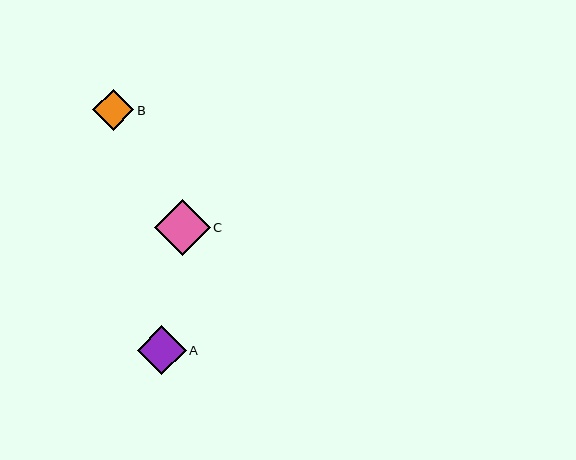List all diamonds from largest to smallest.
From largest to smallest: C, A, B.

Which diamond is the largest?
Diamond C is the largest with a size of approximately 55 pixels.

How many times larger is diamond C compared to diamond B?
Diamond C is approximately 1.3 times the size of diamond B.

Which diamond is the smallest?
Diamond B is the smallest with a size of approximately 41 pixels.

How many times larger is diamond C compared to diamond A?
Diamond C is approximately 1.1 times the size of diamond A.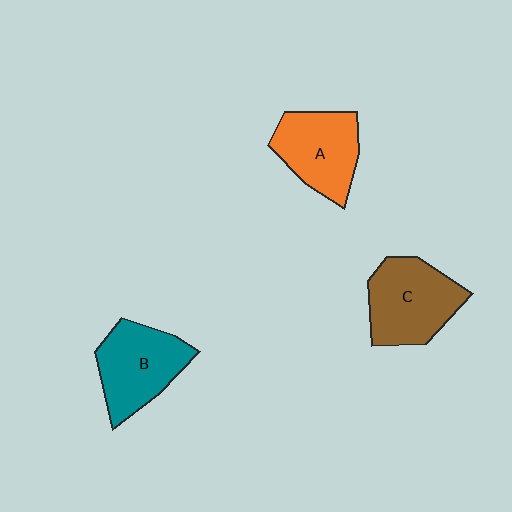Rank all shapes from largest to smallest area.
From largest to smallest: C (brown), B (teal), A (orange).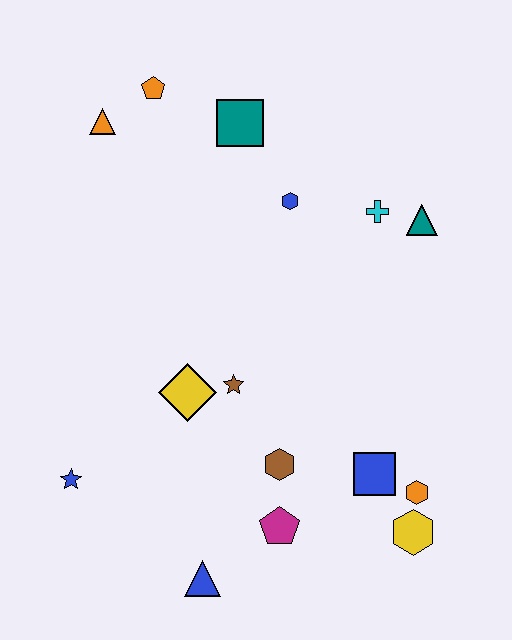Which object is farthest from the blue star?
The teal triangle is farthest from the blue star.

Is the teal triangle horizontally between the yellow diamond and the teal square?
No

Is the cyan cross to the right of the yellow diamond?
Yes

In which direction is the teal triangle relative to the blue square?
The teal triangle is above the blue square.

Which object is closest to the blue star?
The yellow diamond is closest to the blue star.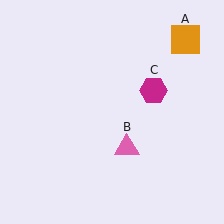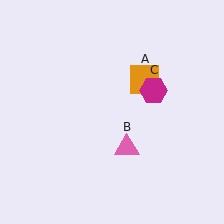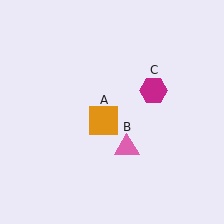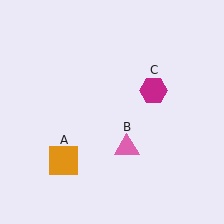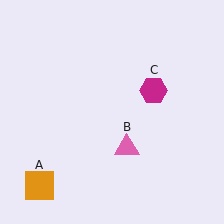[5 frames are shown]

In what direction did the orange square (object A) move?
The orange square (object A) moved down and to the left.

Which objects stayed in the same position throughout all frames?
Pink triangle (object B) and magenta hexagon (object C) remained stationary.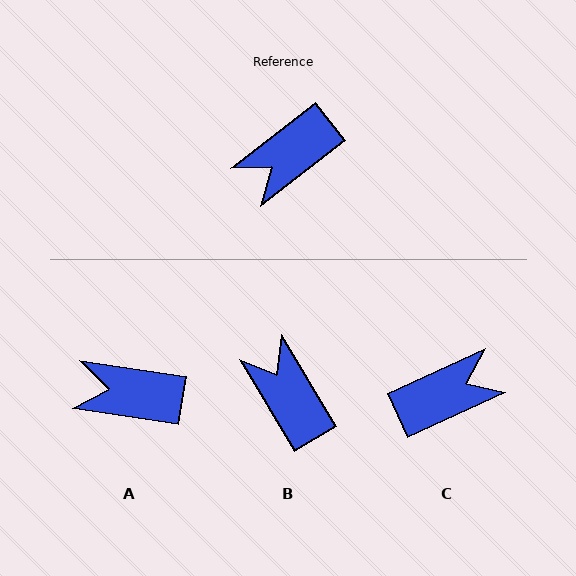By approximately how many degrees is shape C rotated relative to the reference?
Approximately 167 degrees counter-clockwise.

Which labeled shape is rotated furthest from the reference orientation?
C, about 167 degrees away.